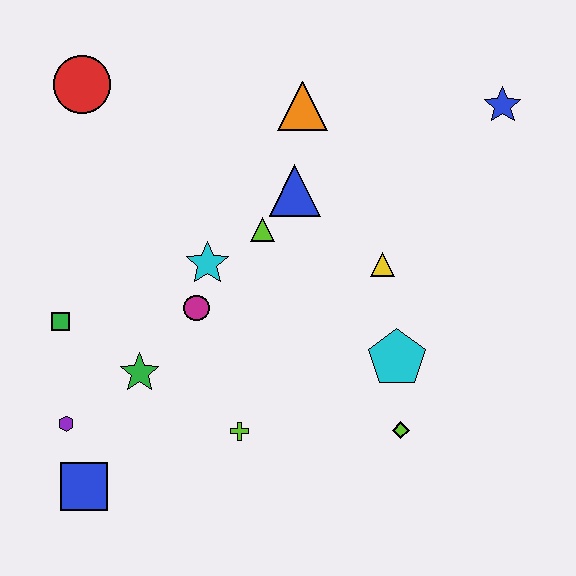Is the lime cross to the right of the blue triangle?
No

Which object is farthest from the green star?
The blue star is farthest from the green star.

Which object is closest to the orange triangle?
The blue triangle is closest to the orange triangle.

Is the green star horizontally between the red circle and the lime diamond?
Yes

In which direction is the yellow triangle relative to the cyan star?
The yellow triangle is to the right of the cyan star.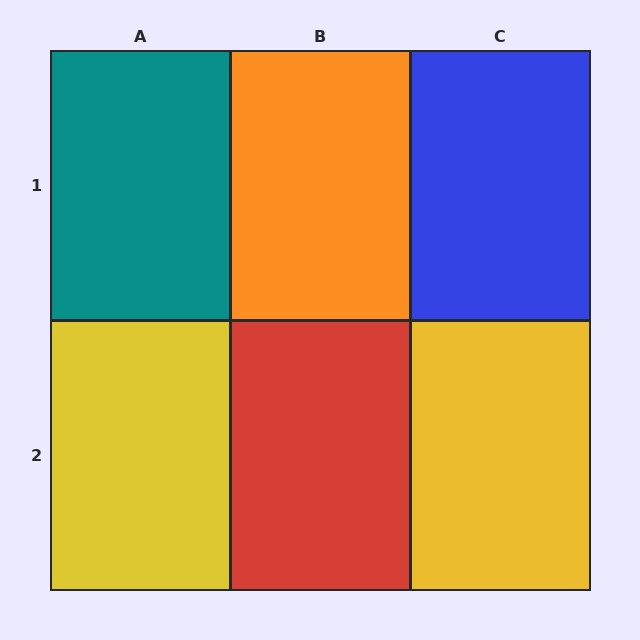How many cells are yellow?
2 cells are yellow.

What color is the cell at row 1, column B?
Orange.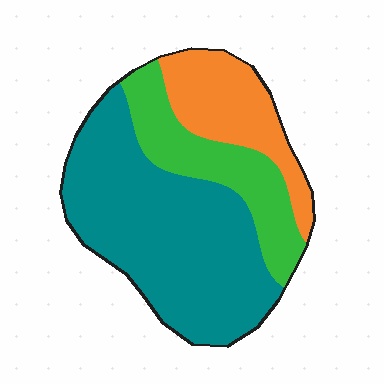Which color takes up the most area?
Teal, at roughly 55%.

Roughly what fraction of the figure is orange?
Orange covers about 20% of the figure.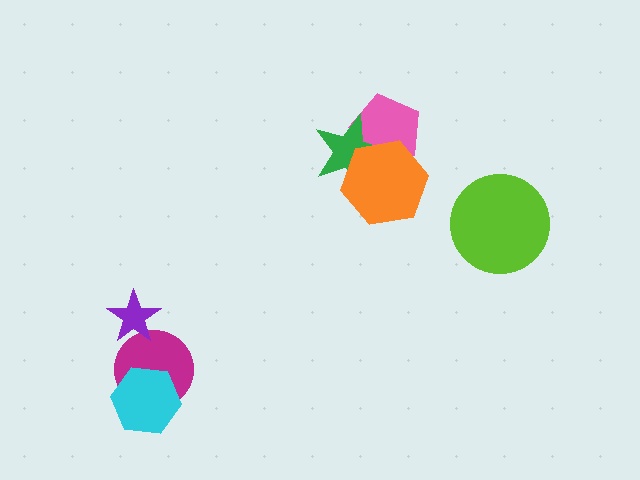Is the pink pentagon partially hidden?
Yes, it is partially covered by another shape.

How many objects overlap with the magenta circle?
2 objects overlap with the magenta circle.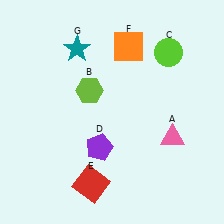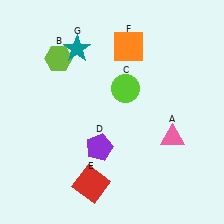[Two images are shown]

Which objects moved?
The objects that moved are: the lime hexagon (B), the lime circle (C).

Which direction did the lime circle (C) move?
The lime circle (C) moved left.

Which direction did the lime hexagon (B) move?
The lime hexagon (B) moved up.